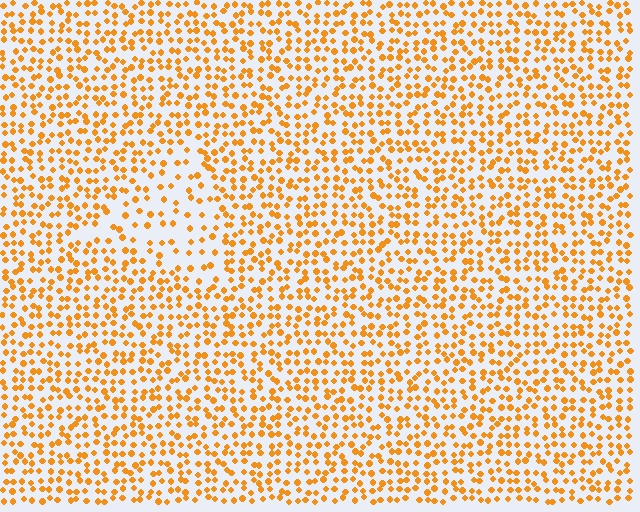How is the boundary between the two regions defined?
The boundary is defined by a change in element density (approximately 2.0x ratio). All elements are the same color, size, and shape.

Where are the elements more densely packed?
The elements are more densely packed outside the triangle boundary.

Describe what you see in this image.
The image contains small orange elements arranged at two different densities. A triangle-shaped region is visible where the elements are less densely packed than the surrounding area.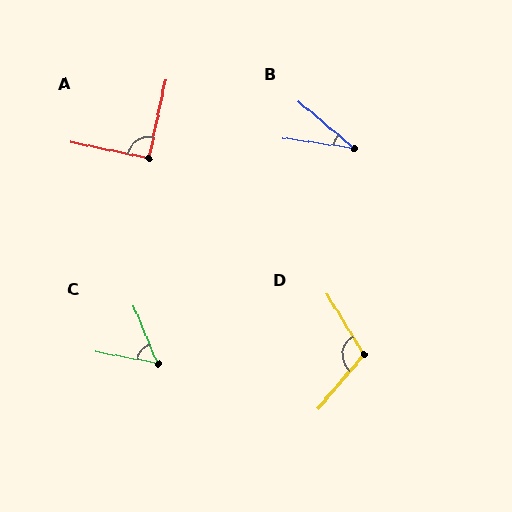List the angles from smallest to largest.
B (32°), C (57°), A (91°), D (108°).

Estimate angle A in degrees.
Approximately 91 degrees.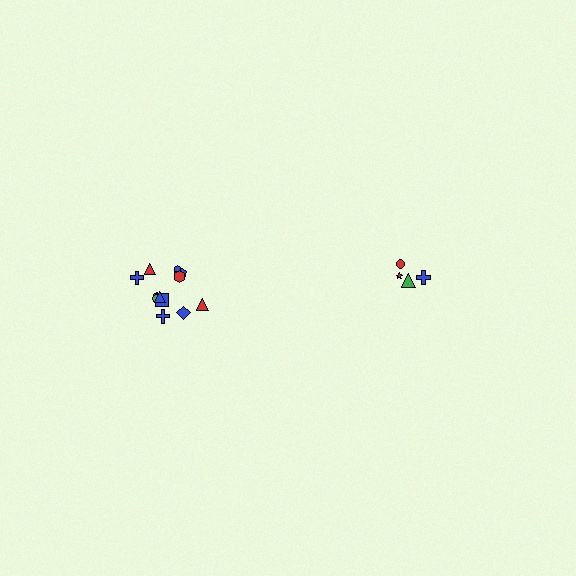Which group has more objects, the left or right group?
The left group.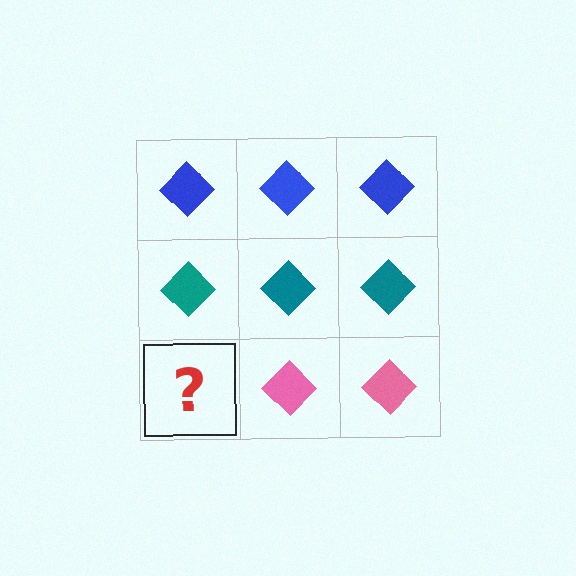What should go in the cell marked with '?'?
The missing cell should contain a pink diamond.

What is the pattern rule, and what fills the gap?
The rule is that each row has a consistent color. The gap should be filled with a pink diamond.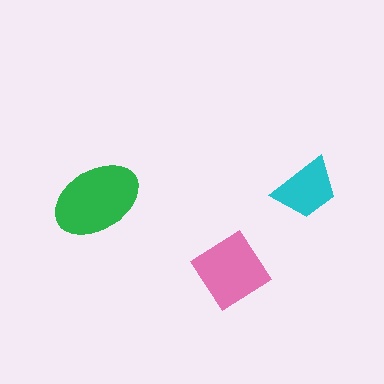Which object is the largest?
The green ellipse.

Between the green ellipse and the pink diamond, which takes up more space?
The green ellipse.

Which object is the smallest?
The cyan trapezoid.